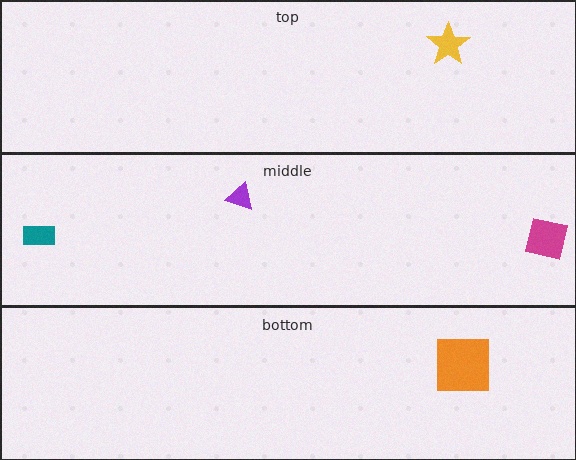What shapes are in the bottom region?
The orange square.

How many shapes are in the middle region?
3.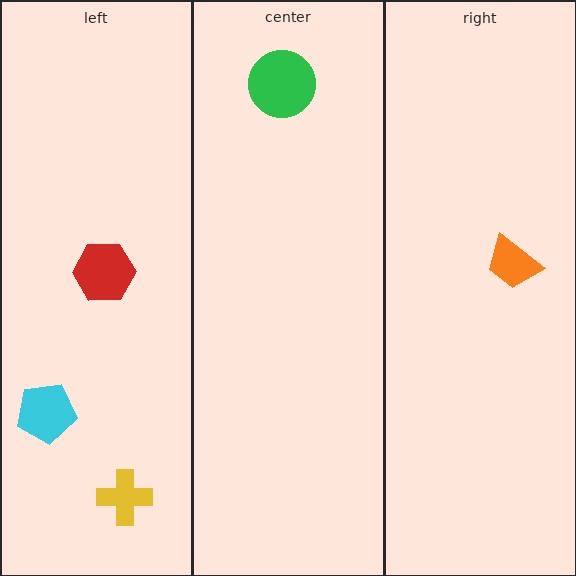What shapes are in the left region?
The yellow cross, the cyan pentagon, the red hexagon.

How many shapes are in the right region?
1.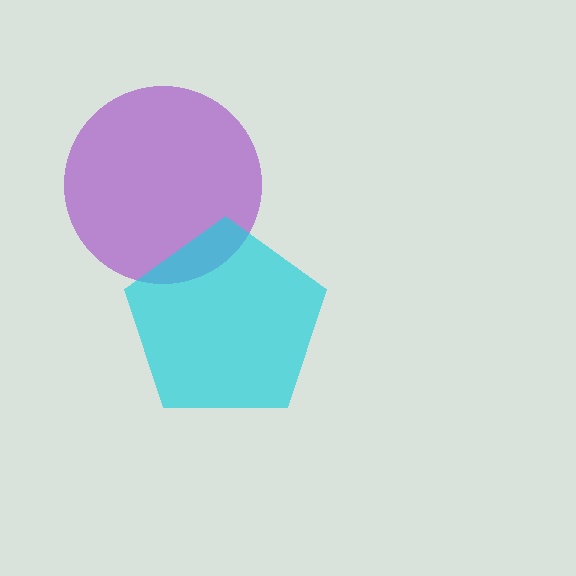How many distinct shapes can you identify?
There are 2 distinct shapes: a purple circle, a cyan pentagon.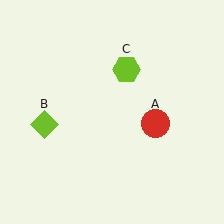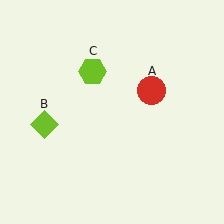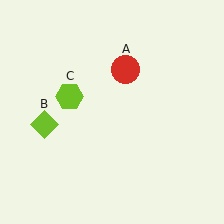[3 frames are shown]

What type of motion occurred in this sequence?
The red circle (object A), lime hexagon (object C) rotated counterclockwise around the center of the scene.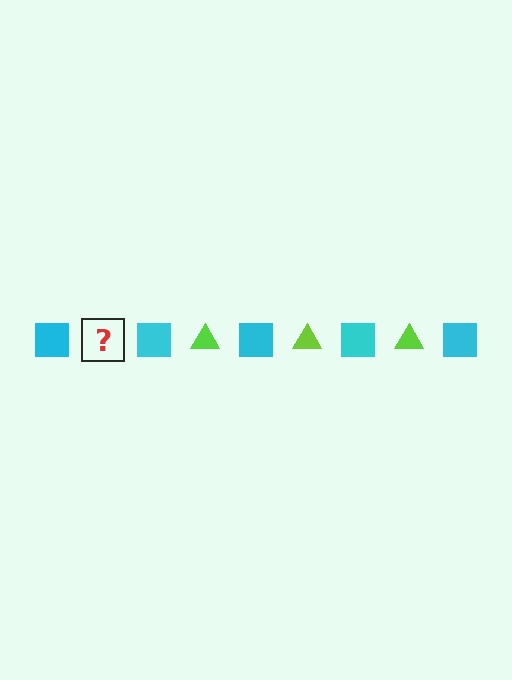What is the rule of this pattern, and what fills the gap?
The rule is that the pattern alternates between cyan square and lime triangle. The gap should be filled with a lime triangle.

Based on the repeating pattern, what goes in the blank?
The blank should be a lime triangle.